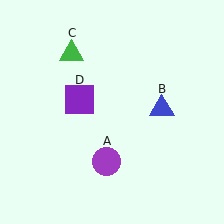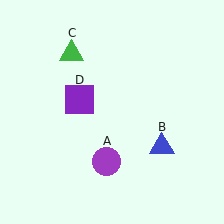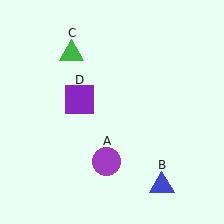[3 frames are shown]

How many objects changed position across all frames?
1 object changed position: blue triangle (object B).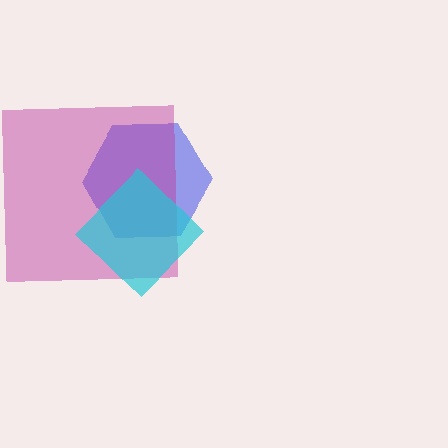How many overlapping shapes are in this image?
There are 3 overlapping shapes in the image.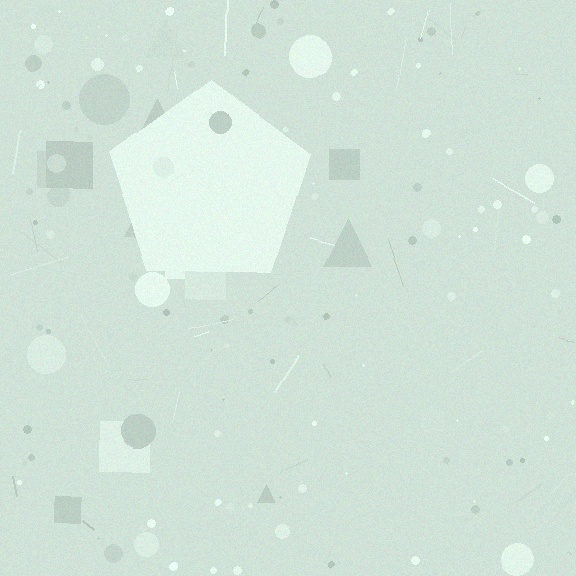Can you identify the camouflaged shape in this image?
The camouflaged shape is a pentagon.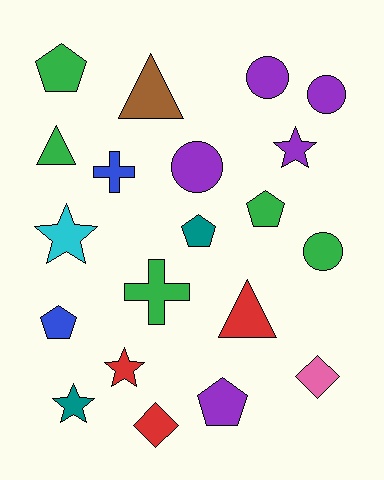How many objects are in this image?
There are 20 objects.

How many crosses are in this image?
There are 2 crosses.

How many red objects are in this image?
There are 3 red objects.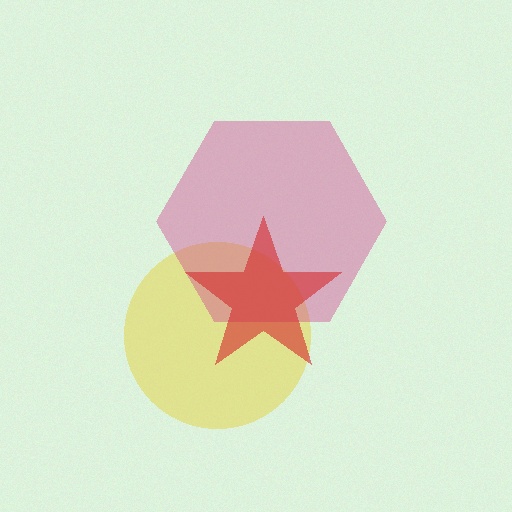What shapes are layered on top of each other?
The layered shapes are: a yellow circle, a magenta hexagon, a red star.